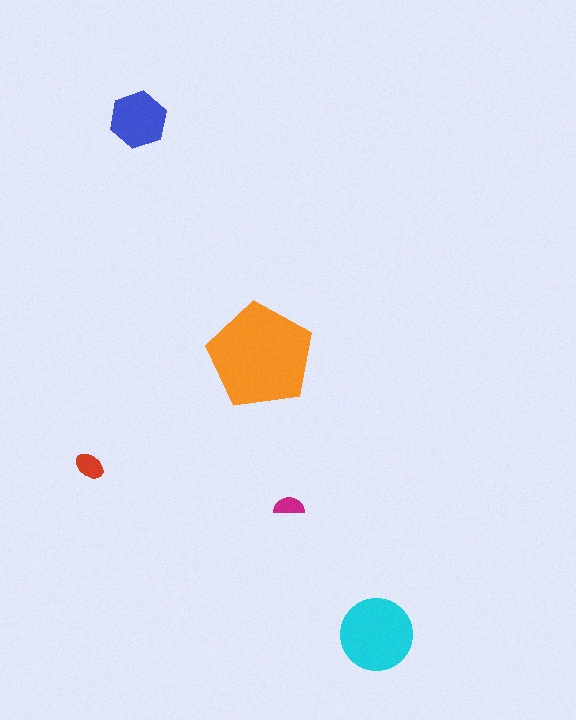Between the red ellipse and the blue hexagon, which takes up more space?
The blue hexagon.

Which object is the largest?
The orange pentagon.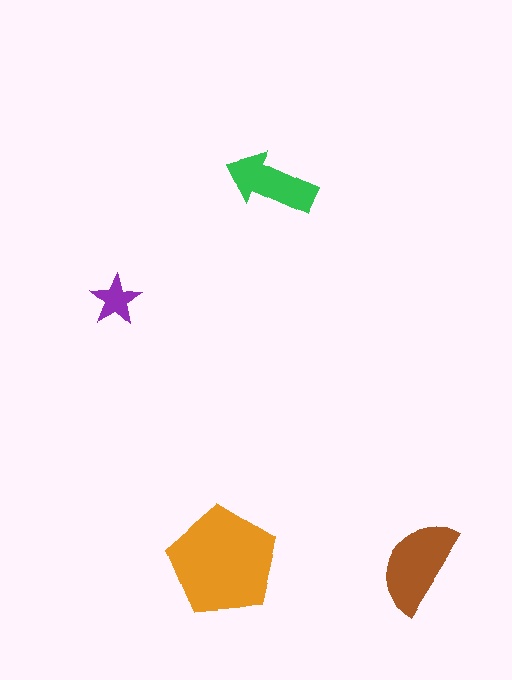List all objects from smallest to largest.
The purple star, the green arrow, the brown semicircle, the orange pentagon.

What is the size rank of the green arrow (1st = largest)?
3rd.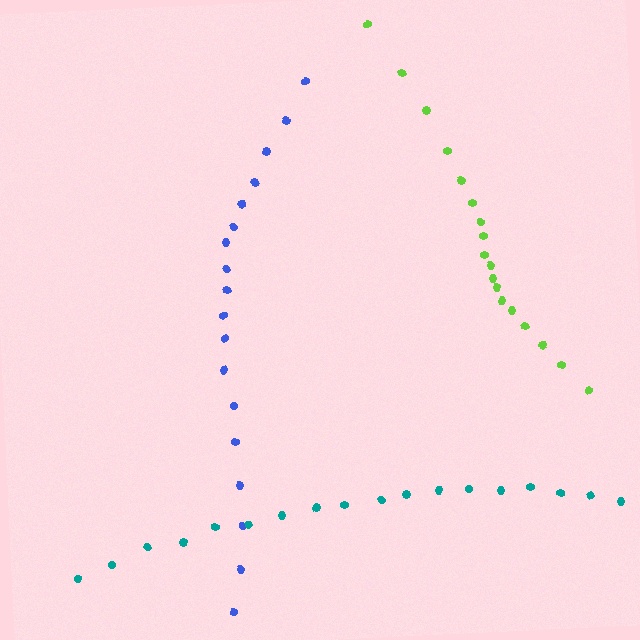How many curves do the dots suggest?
There are 3 distinct paths.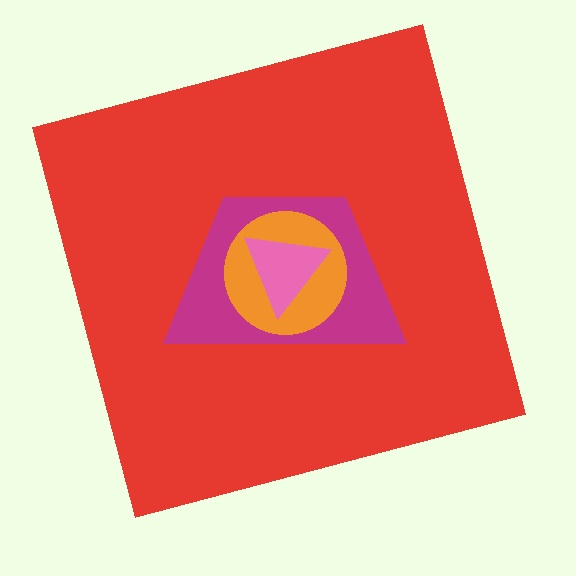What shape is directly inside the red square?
The magenta trapezoid.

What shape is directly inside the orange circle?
The pink triangle.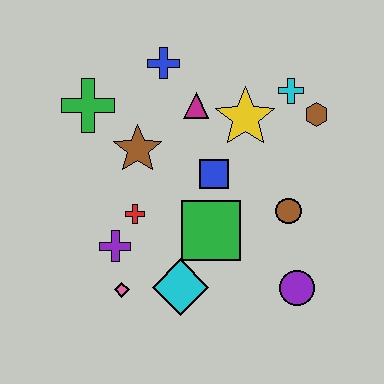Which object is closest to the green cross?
The brown star is closest to the green cross.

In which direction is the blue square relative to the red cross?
The blue square is to the right of the red cross.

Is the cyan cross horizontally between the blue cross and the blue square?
No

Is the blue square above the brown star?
No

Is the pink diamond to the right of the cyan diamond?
No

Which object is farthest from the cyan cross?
The pink diamond is farthest from the cyan cross.